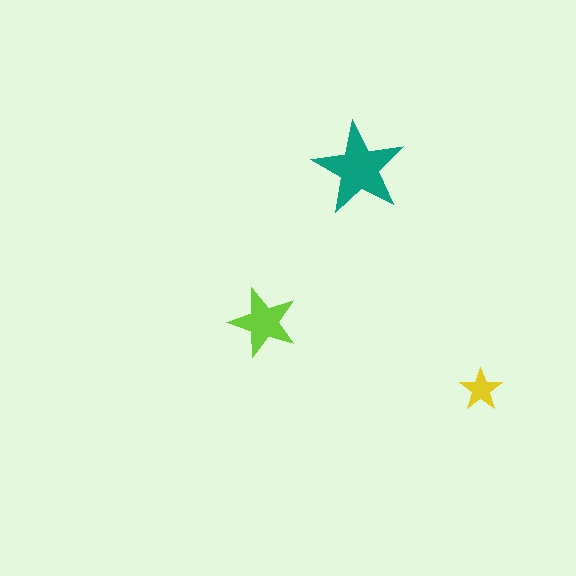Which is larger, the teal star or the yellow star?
The teal one.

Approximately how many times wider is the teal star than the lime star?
About 1.5 times wider.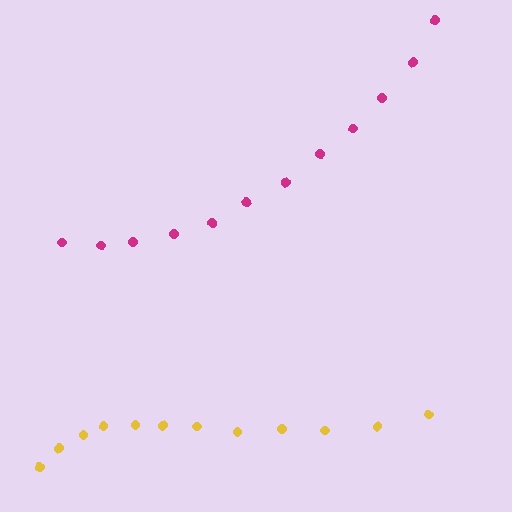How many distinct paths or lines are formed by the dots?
There are 2 distinct paths.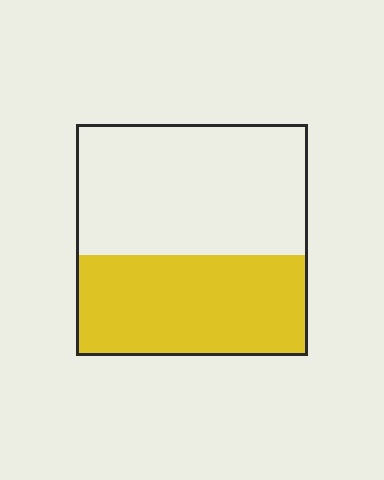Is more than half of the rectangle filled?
No.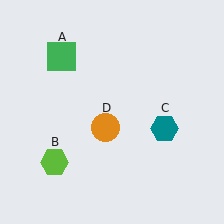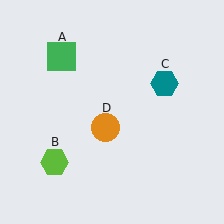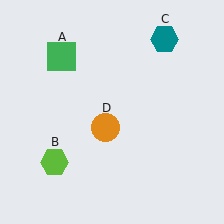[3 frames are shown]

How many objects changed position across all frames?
1 object changed position: teal hexagon (object C).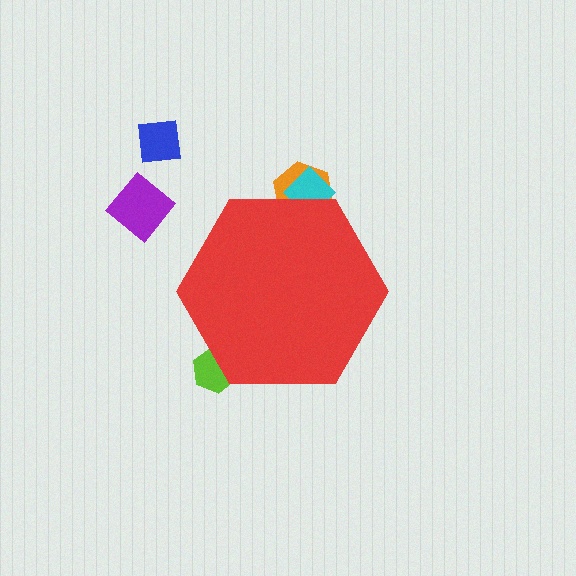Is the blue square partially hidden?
No, the blue square is fully visible.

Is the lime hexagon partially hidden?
Yes, the lime hexagon is partially hidden behind the red hexagon.